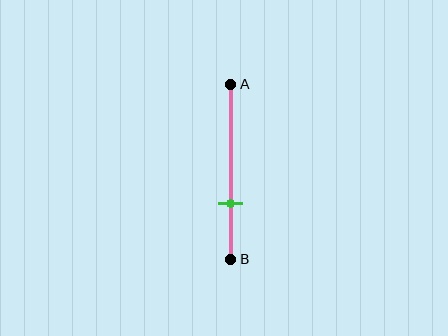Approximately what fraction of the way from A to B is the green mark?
The green mark is approximately 70% of the way from A to B.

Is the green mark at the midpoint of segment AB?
No, the mark is at about 70% from A, not at the 50% midpoint.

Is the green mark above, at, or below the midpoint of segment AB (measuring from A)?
The green mark is below the midpoint of segment AB.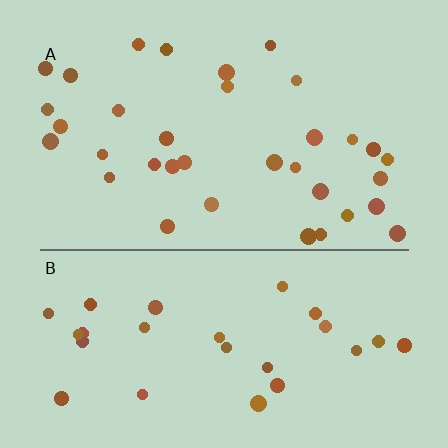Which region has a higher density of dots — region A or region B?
A (the top).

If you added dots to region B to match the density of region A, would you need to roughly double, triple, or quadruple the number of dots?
Approximately double.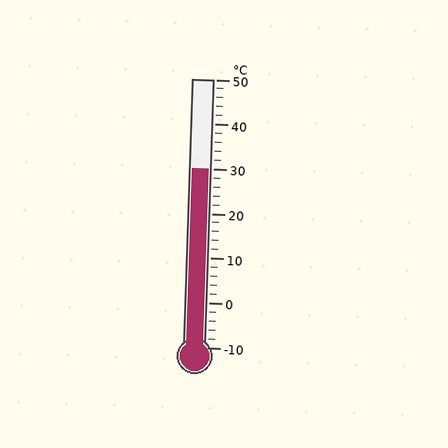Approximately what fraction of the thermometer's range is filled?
The thermometer is filled to approximately 65% of its range.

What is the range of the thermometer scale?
The thermometer scale ranges from -10°C to 50°C.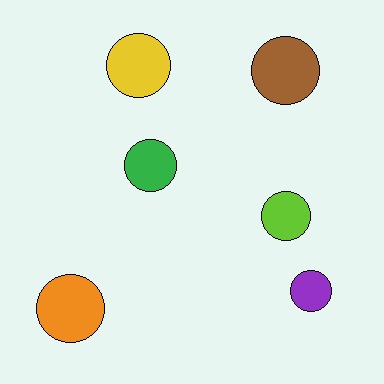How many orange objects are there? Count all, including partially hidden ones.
There is 1 orange object.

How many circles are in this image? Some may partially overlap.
There are 6 circles.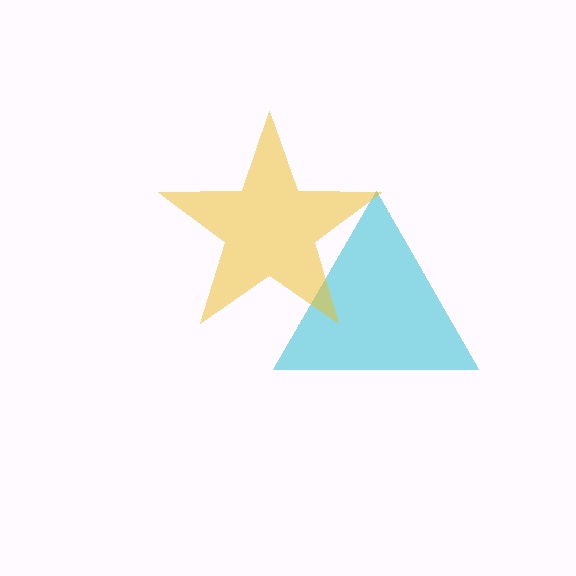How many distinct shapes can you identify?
There are 2 distinct shapes: a cyan triangle, a yellow star.